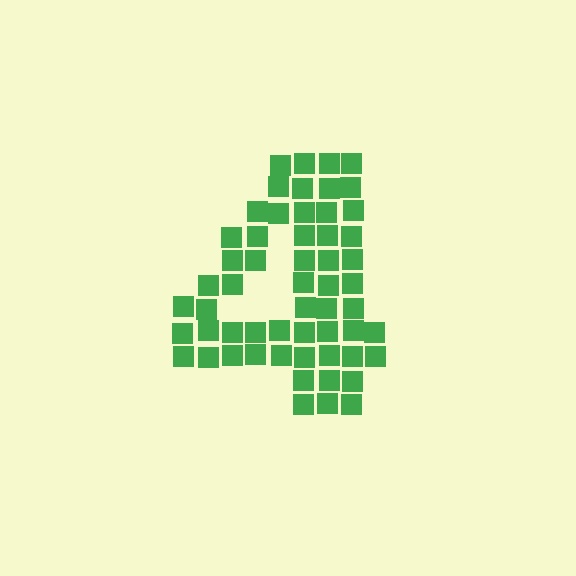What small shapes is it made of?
It is made of small squares.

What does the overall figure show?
The overall figure shows the digit 4.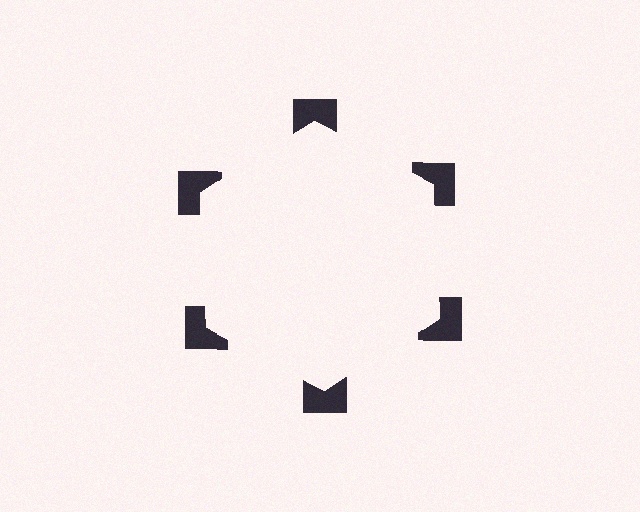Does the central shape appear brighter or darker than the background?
It typically appears slightly brighter than the background, even though no actual brightness change is drawn.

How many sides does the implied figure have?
6 sides.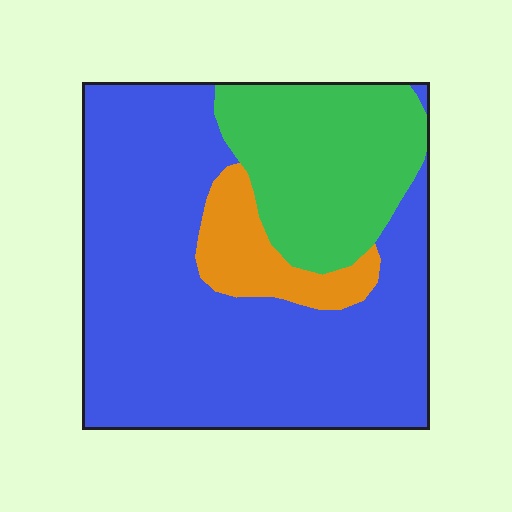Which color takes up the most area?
Blue, at roughly 65%.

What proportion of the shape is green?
Green covers roughly 25% of the shape.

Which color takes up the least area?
Orange, at roughly 10%.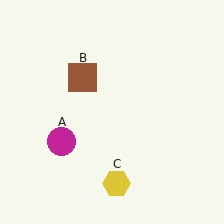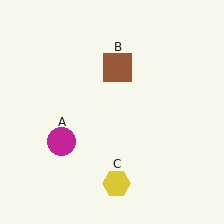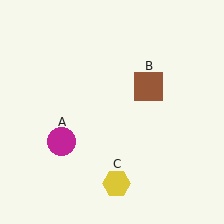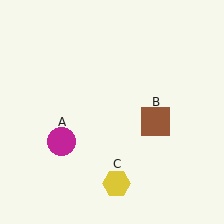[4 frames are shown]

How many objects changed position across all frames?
1 object changed position: brown square (object B).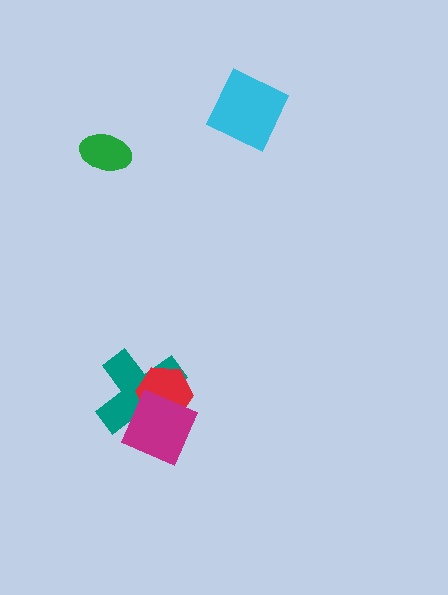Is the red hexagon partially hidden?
Yes, it is partially covered by another shape.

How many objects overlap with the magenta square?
2 objects overlap with the magenta square.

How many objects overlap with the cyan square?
0 objects overlap with the cyan square.